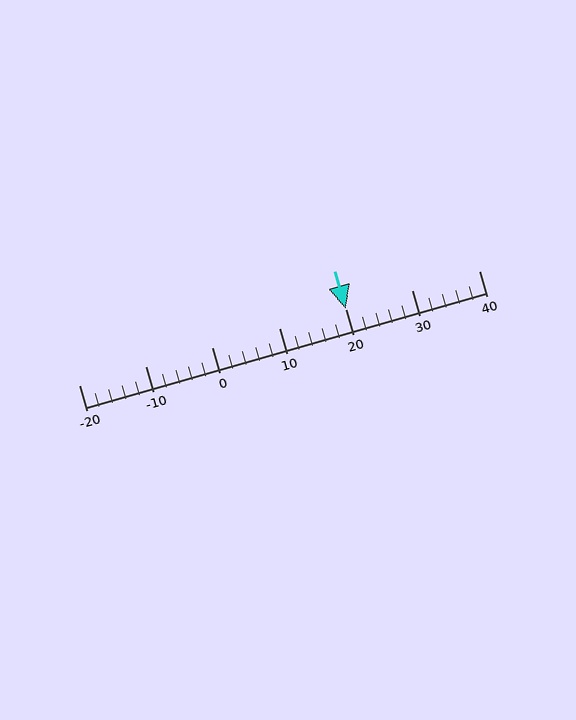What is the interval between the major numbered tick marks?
The major tick marks are spaced 10 units apart.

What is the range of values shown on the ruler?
The ruler shows values from -20 to 40.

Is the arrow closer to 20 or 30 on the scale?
The arrow is closer to 20.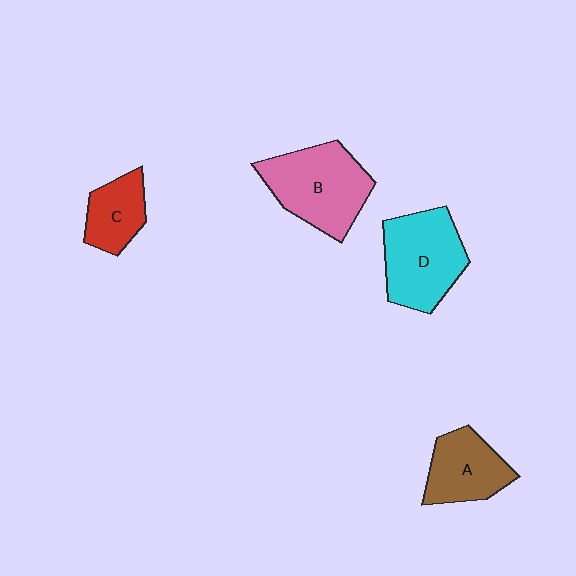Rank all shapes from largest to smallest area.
From largest to smallest: B (pink), D (cyan), A (brown), C (red).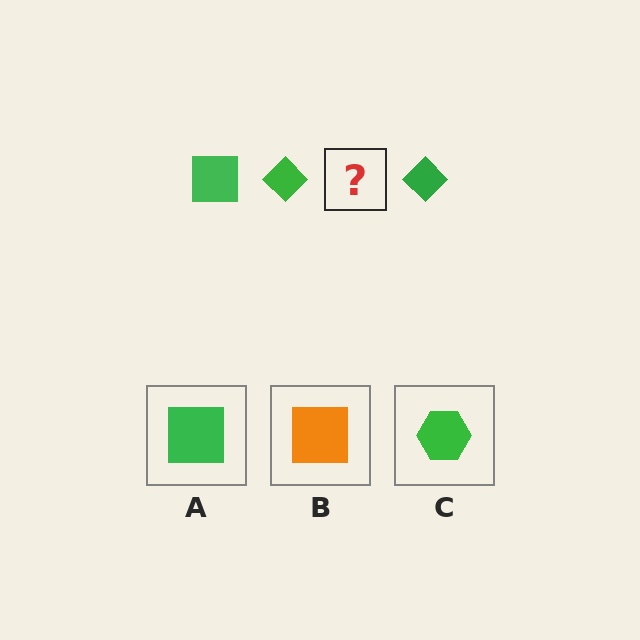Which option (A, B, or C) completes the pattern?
A.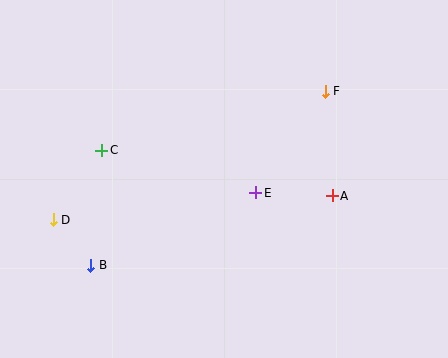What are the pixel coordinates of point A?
Point A is at (332, 196).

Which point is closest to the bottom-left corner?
Point B is closest to the bottom-left corner.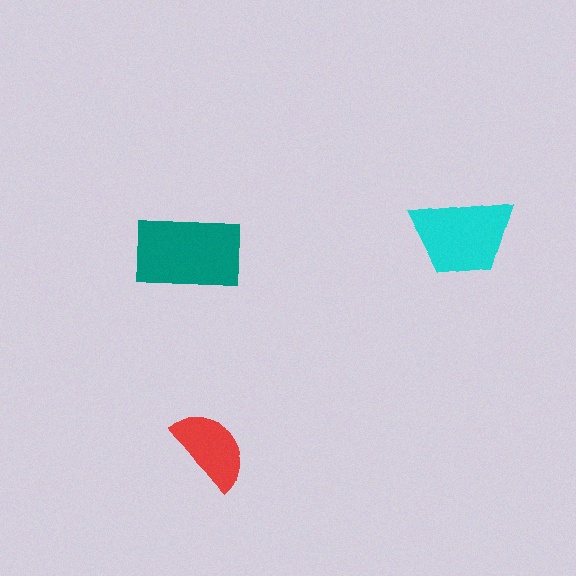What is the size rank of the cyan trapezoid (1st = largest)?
2nd.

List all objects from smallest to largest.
The red semicircle, the cyan trapezoid, the teal rectangle.